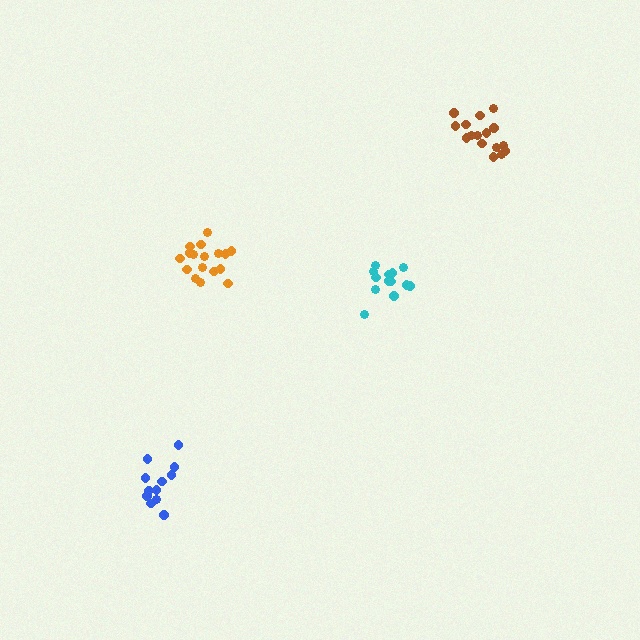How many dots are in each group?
Group 1: 12 dots, Group 2: 17 dots, Group 3: 16 dots, Group 4: 13 dots (58 total).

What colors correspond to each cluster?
The clusters are colored: blue, orange, brown, cyan.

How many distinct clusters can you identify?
There are 4 distinct clusters.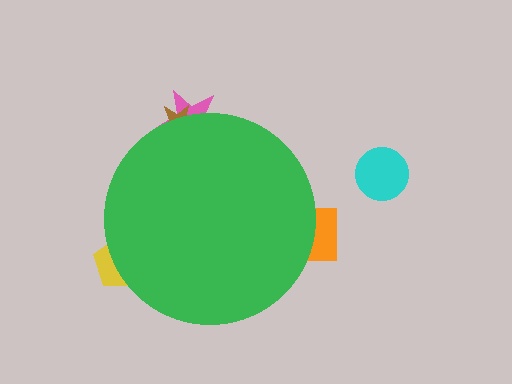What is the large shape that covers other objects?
A green circle.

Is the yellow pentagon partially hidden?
Yes, the yellow pentagon is partially hidden behind the green circle.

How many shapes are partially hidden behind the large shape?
4 shapes are partially hidden.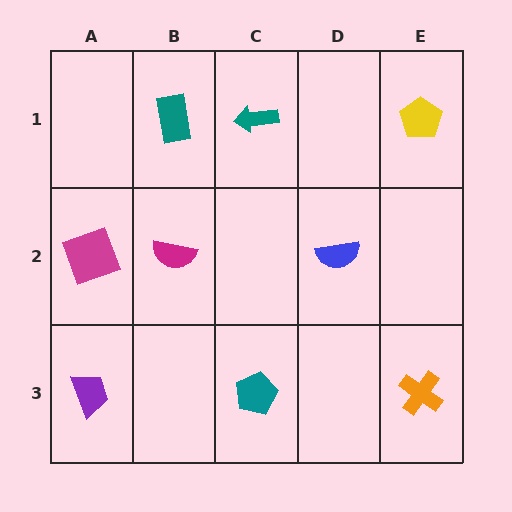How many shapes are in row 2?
3 shapes.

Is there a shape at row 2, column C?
No, that cell is empty.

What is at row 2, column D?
A blue semicircle.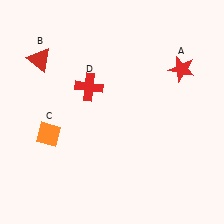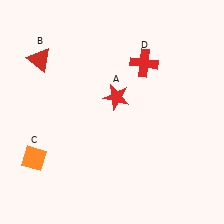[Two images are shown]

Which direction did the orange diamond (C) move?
The orange diamond (C) moved down.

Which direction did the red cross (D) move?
The red cross (D) moved right.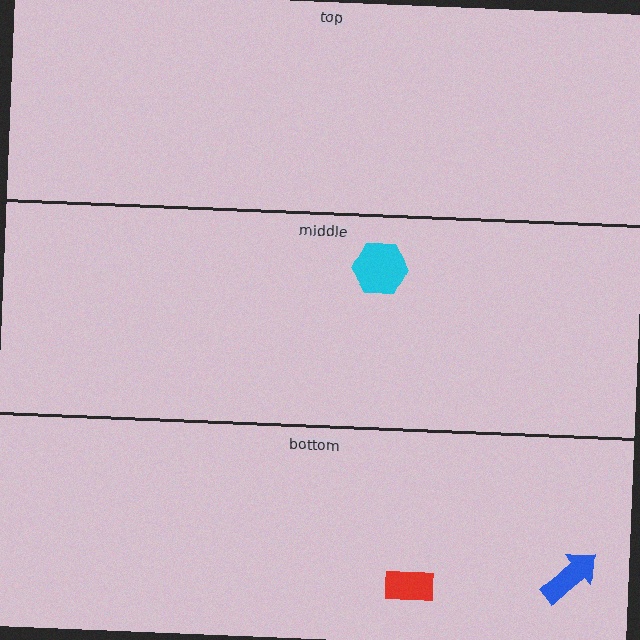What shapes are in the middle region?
The cyan hexagon.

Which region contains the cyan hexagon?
The middle region.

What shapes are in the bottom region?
The blue arrow, the red rectangle.